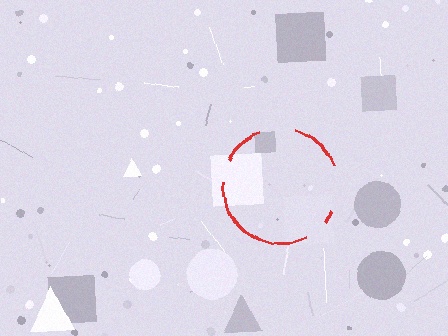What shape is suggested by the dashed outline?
The dashed outline suggests a circle.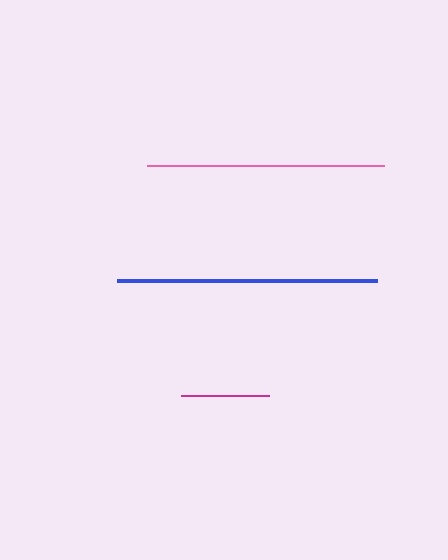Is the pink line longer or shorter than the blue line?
The blue line is longer than the pink line.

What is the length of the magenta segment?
The magenta segment is approximately 88 pixels long.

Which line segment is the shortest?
The magenta line is the shortest at approximately 88 pixels.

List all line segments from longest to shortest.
From longest to shortest: blue, pink, magenta.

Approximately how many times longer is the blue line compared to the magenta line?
The blue line is approximately 2.9 times the length of the magenta line.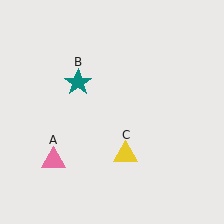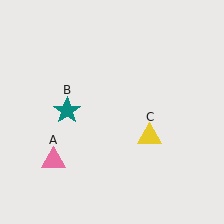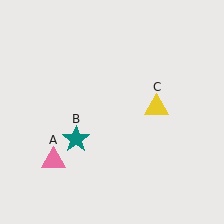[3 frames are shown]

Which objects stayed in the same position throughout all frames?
Pink triangle (object A) remained stationary.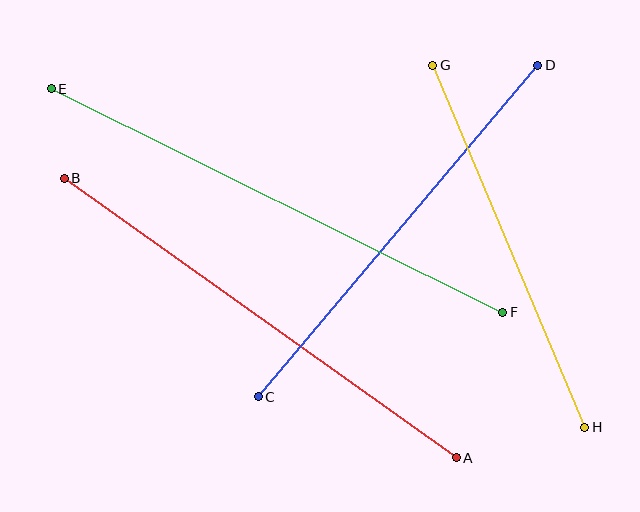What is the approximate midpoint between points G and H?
The midpoint is at approximately (509, 246) pixels.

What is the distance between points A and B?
The distance is approximately 481 pixels.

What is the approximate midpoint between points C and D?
The midpoint is at approximately (398, 231) pixels.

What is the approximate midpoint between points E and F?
The midpoint is at approximately (277, 201) pixels.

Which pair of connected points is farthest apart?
Points E and F are farthest apart.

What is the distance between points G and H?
The distance is approximately 393 pixels.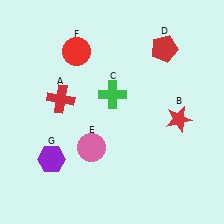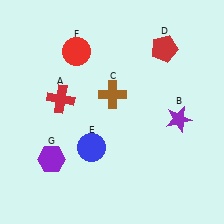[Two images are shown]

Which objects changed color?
B changed from red to purple. C changed from green to brown. E changed from pink to blue.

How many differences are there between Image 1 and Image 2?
There are 3 differences between the two images.